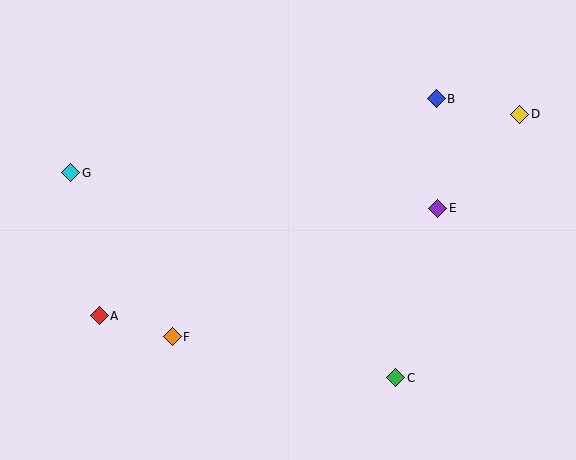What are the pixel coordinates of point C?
Point C is at (396, 378).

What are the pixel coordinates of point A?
Point A is at (99, 316).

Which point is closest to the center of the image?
Point E at (438, 208) is closest to the center.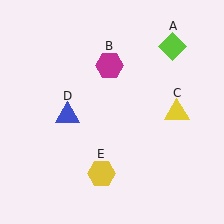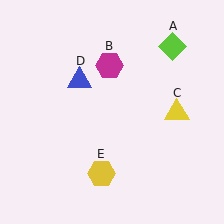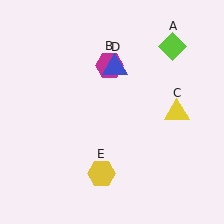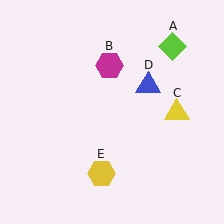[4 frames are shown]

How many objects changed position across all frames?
1 object changed position: blue triangle (object D).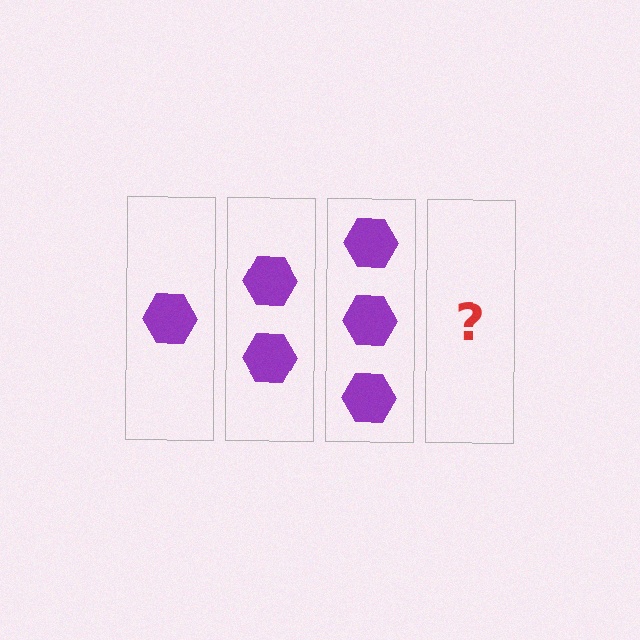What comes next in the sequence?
The next element should be 4 hexagons.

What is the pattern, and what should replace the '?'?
The pattern is that each step adds one more hexagon. The '?' should be 4 hexagons.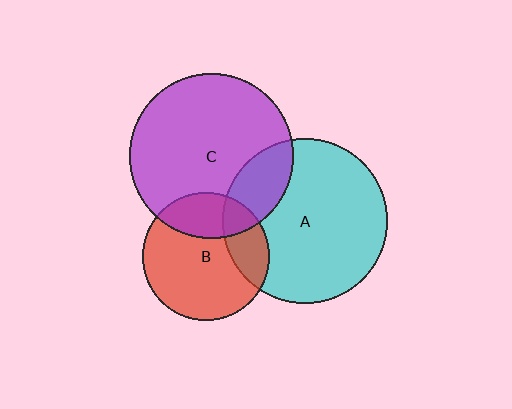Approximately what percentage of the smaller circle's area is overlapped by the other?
Approximately 20%.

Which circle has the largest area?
Circle A (cyan).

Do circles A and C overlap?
Yes.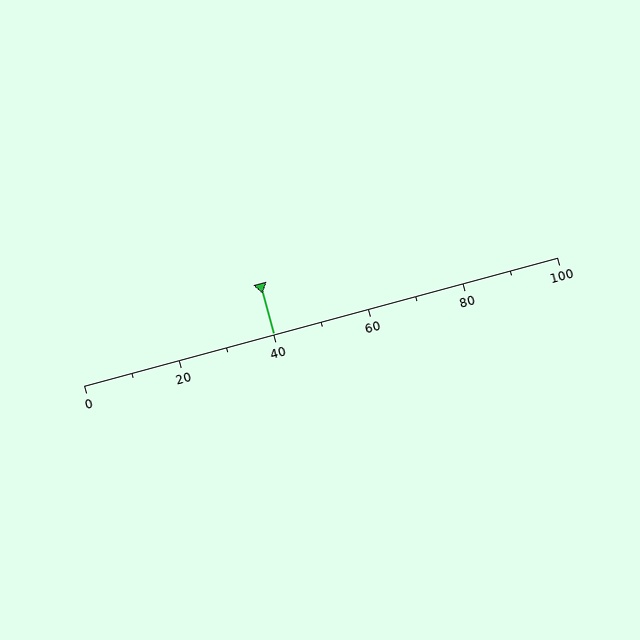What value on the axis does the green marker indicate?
The marker indicates approximately 40.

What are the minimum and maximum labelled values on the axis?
The axis runs from 0 to 100.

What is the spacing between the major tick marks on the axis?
The major ticks are spaced 20 apart.